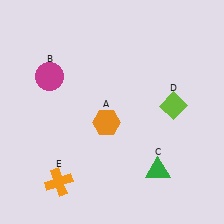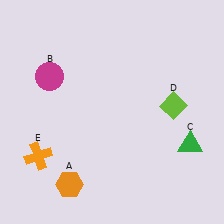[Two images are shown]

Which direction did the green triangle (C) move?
The green triangle (C) moved right.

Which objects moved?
The objects that moved are: the orange hexagon (A), the green triangle (C), the orange cross (E).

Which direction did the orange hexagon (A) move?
The orange hexagon (A) moved down.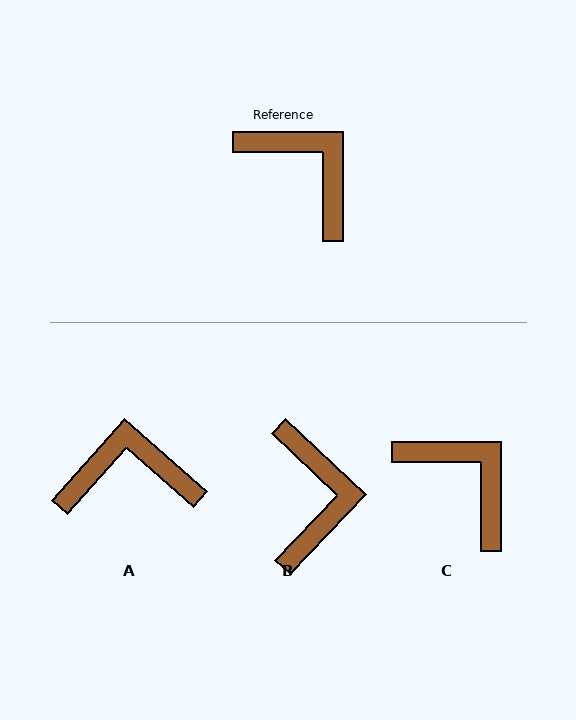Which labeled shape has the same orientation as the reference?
C.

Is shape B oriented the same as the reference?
No, it is off by about 43 degrees.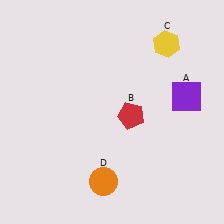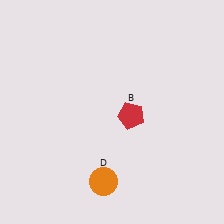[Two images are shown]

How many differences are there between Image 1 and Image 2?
There are 2 differences between the two images.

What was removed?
The yellow hexagon (C), the purple square (A) were removed in Image 2.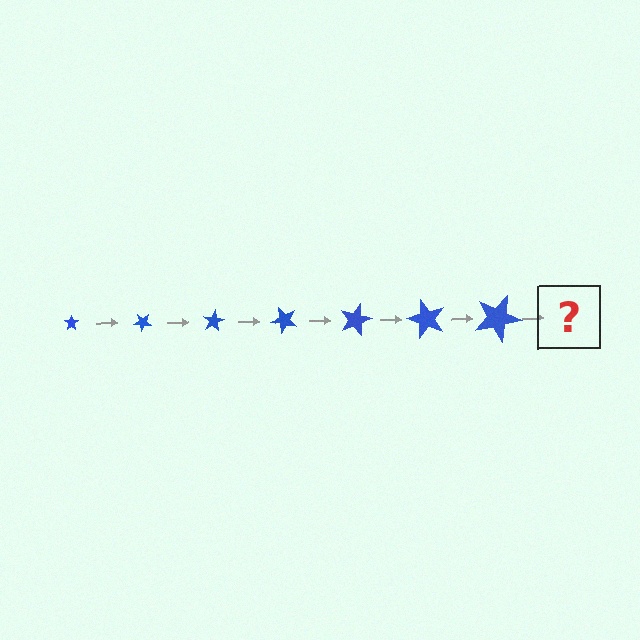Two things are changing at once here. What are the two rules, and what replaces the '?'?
The two rules are that the star grows larger each step and it rotates 40 degrees each step. The '?' should be a star, larger than the previous one and rotated 280 degrees from the start.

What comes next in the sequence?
The next element should be a star, larger than the previous one and rotated 280 degrees from the start.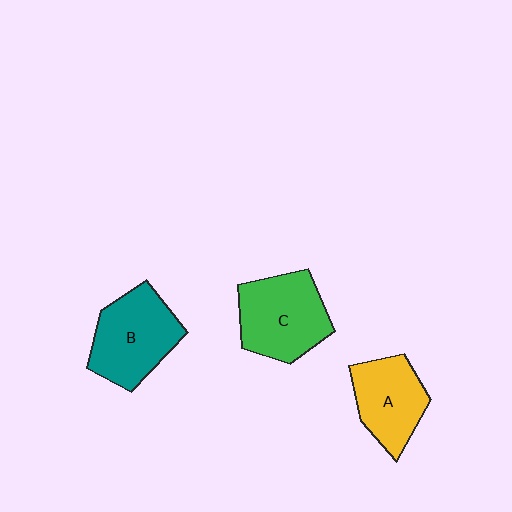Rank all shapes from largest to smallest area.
From largest to smallest: C (green), B (teal), A (yellow).